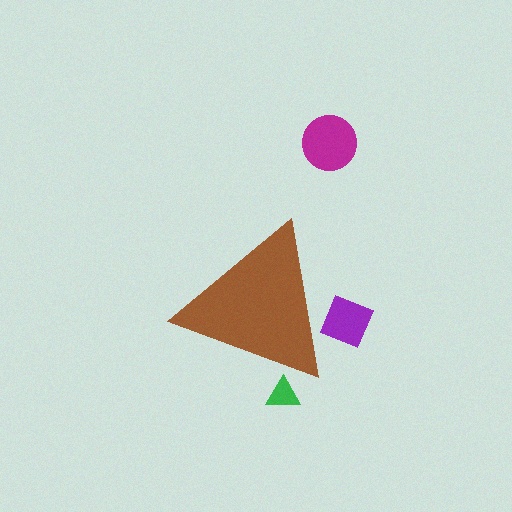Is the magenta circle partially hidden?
No, the magenta circle is fully visible.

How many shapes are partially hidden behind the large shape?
2 shapes are partially hidden.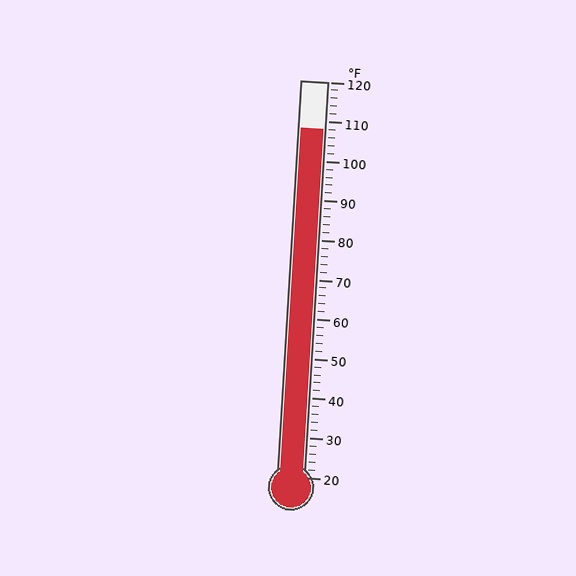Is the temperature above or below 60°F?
The temperature is above 60°F.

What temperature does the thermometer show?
The thermometer shows approximately 108°F.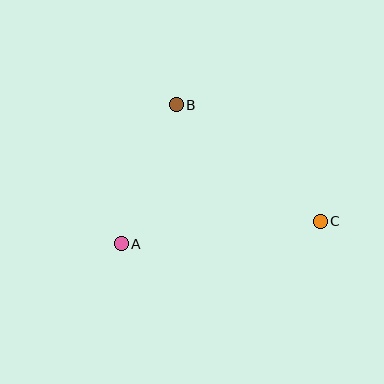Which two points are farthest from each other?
Points A and C are farthest from each other.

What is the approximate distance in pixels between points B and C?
The distance between B and C is approximately 185 pixels.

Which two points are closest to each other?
Points A and B are closest to each other.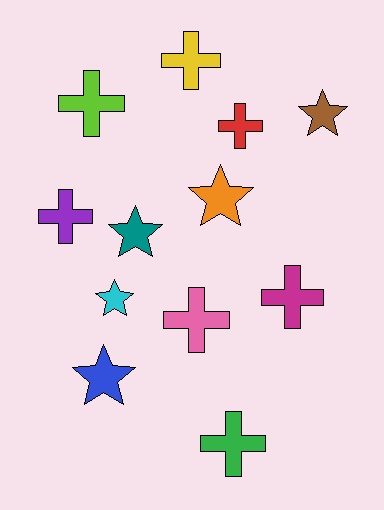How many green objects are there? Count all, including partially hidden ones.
There is 1 green object.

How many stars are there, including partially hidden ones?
There are 5 stars.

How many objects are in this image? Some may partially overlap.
There are 12 objects.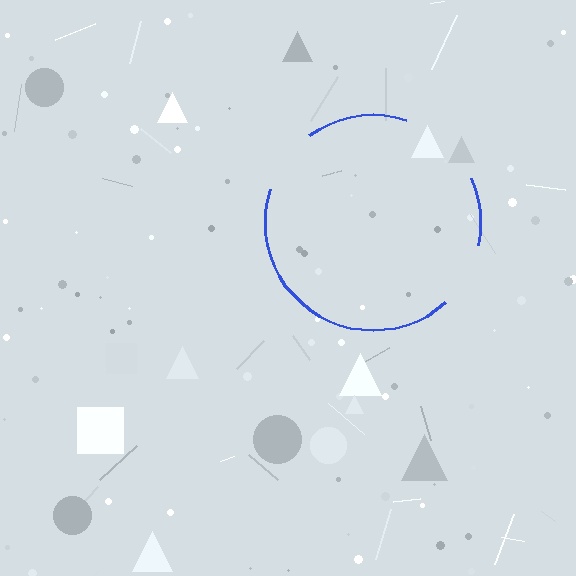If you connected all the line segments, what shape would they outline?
They would outline a circle.